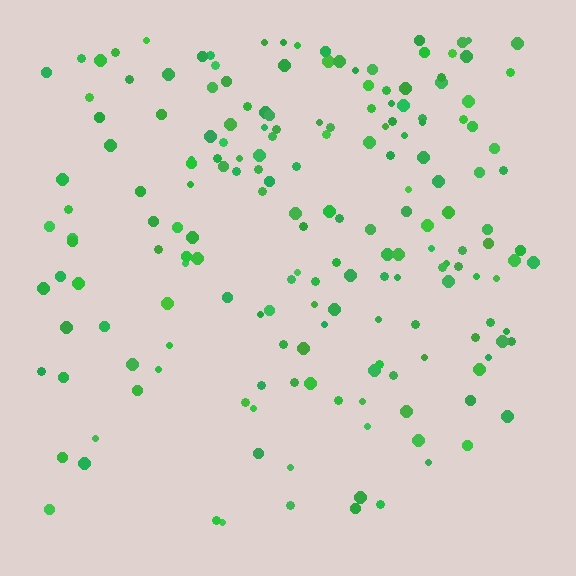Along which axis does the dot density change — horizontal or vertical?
Vertical.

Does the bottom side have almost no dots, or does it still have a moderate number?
Still a moderate number, just noticeably fewer than the top.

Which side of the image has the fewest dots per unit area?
The bottom.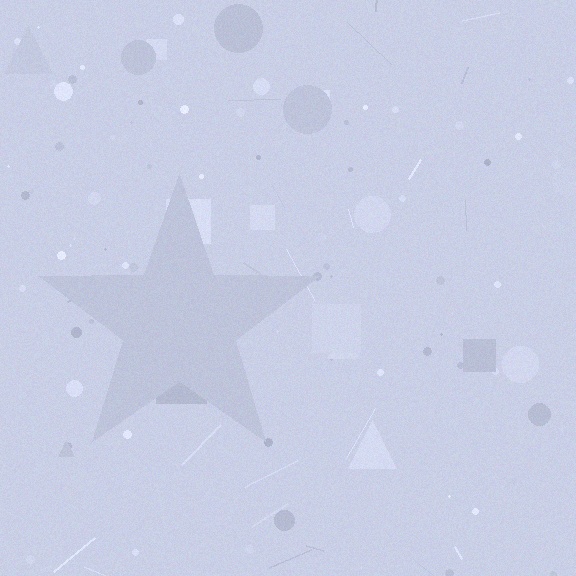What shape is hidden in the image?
A star is hidden in the image.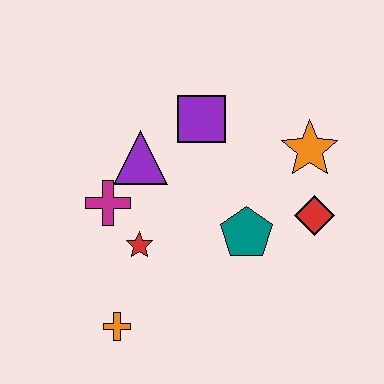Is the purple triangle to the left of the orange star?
Yes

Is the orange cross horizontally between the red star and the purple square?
No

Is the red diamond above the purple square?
No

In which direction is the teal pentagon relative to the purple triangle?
The teal pentagon is to the right of the purple triangle.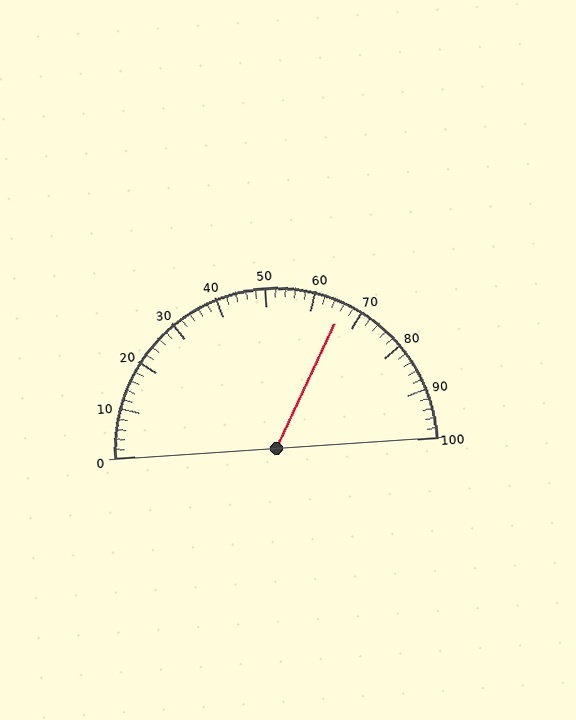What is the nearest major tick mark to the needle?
The nearest major tick mark is 70.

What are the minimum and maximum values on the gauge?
The gauge ranges from 0 to 100.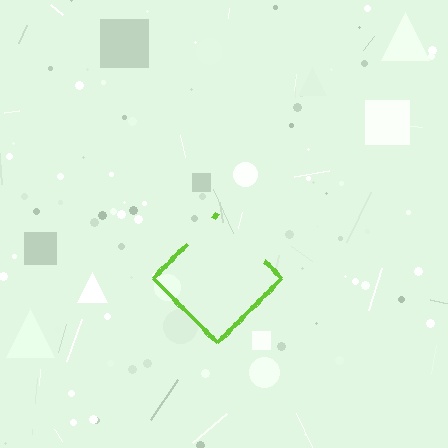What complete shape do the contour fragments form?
The contour fragments form a diamond.